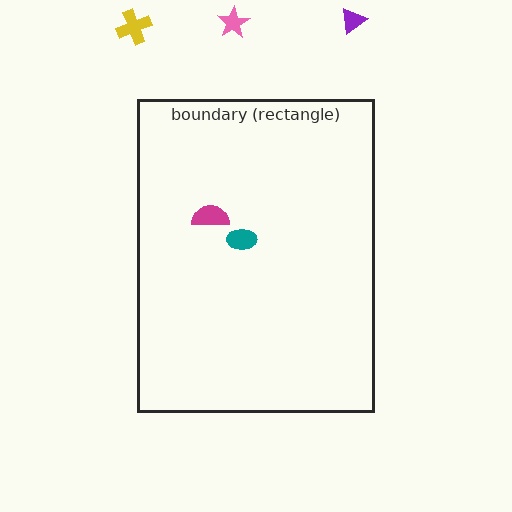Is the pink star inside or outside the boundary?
Outside.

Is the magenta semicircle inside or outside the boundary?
Inside.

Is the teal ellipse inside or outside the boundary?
Inside.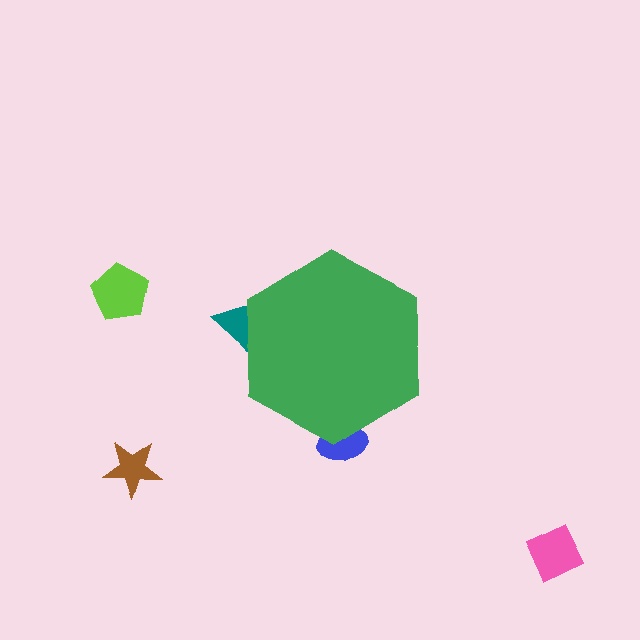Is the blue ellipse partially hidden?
Yes, the blue ellipse is partially hidden behind the green hexagon.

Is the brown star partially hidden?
No, the brown star is fully visible.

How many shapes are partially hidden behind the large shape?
2 shapes are partially hidden.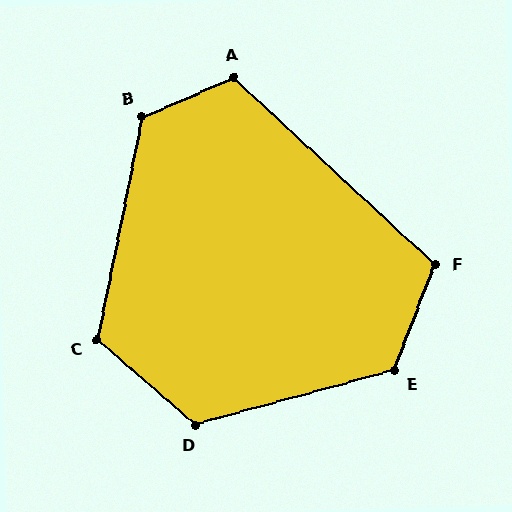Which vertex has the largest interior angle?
E, at approximately 127 degrees.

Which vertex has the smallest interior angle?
F, at approximately 112 degrees.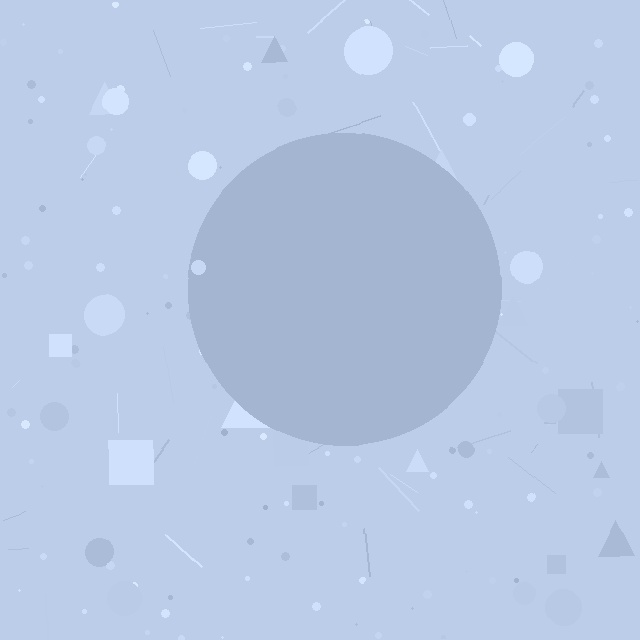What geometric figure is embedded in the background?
A circle is embedded in the background.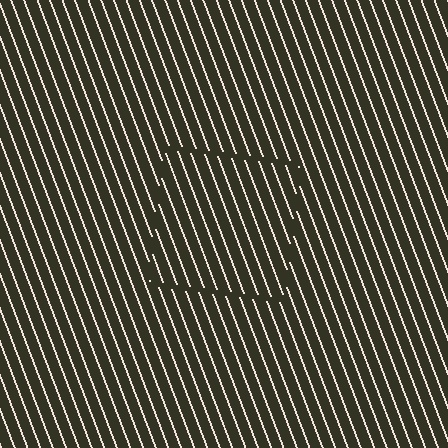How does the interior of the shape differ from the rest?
The interior of the shape contains the same grating, shifted by half a period — the contour is defined by the phase discontinuity where line-ends from the inner and outer gratings abut.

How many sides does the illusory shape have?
4 sides — the line-ends trace a square.